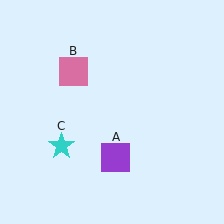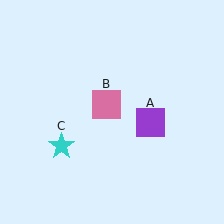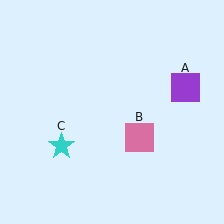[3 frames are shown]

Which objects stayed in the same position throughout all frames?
Cyan star (object C) remained stationary.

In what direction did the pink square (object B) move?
The pink square (object B) moved down and to the right.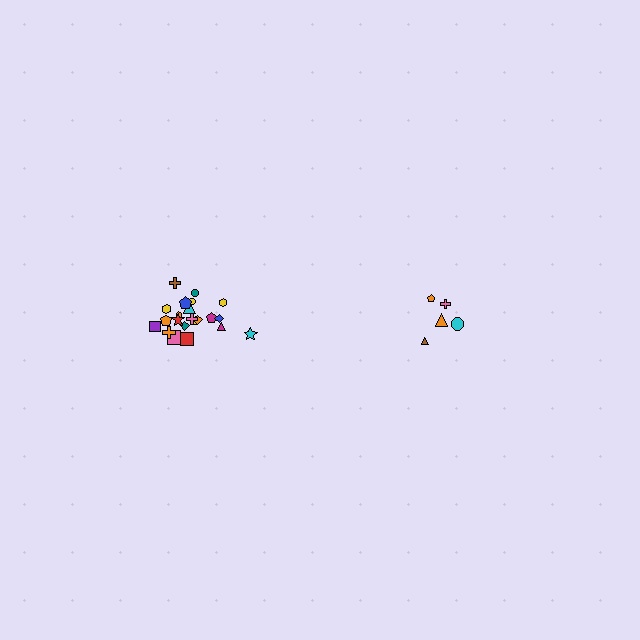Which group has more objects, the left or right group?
The left group.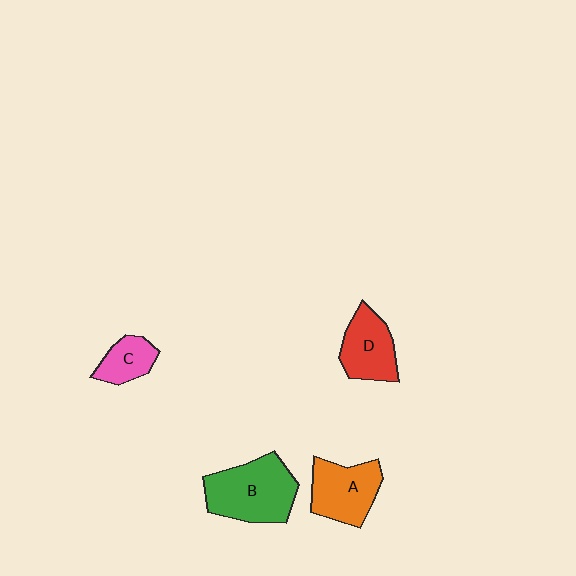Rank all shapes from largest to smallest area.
From largest to smallest: B (green), A (orange), D (red), C (pink).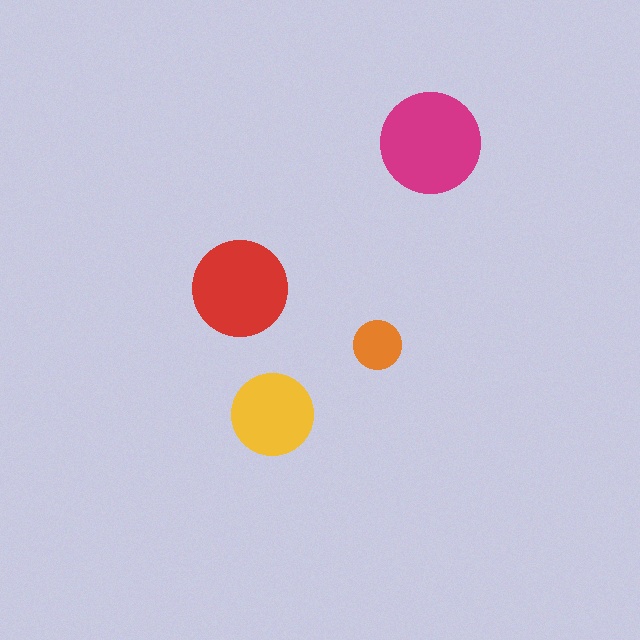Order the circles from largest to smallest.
the magenta one, the red one, the yellow one, the orange one.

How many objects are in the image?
There are 4 objects in the image.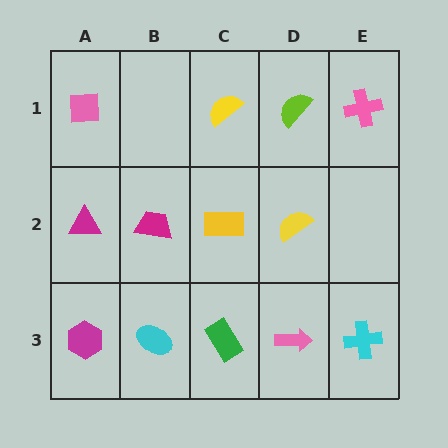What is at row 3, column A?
A magenta hexagon.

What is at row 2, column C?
A yellow rectangle.